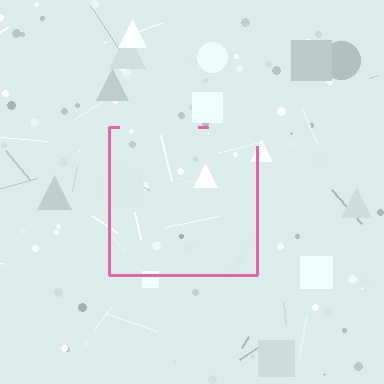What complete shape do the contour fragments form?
The contour fragments form a square.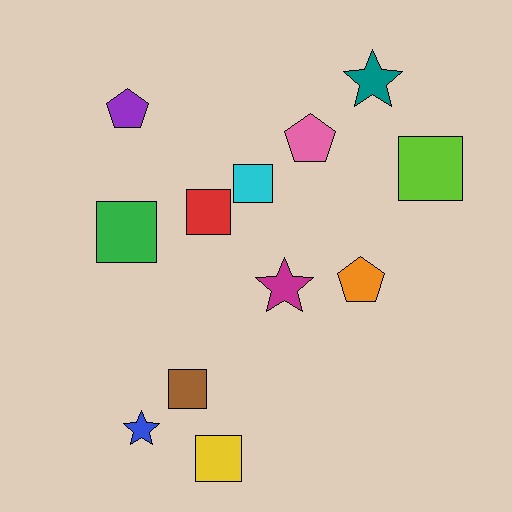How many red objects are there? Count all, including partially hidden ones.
There is 1 red object.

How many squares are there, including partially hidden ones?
There are 6 squares.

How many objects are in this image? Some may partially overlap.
There are 12 objects.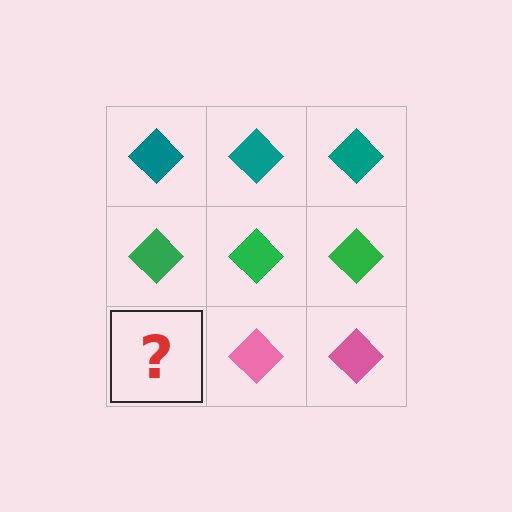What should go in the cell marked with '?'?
The missing cell should contain a pink diamond.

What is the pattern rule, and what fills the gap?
The rule is that each row has a consistent color. The gap should be filled with a pink diamond.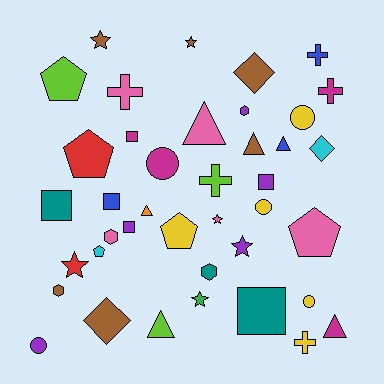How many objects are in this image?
There are 40 objects.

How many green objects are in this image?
There is 1 green object.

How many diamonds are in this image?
There are 3 diamonds.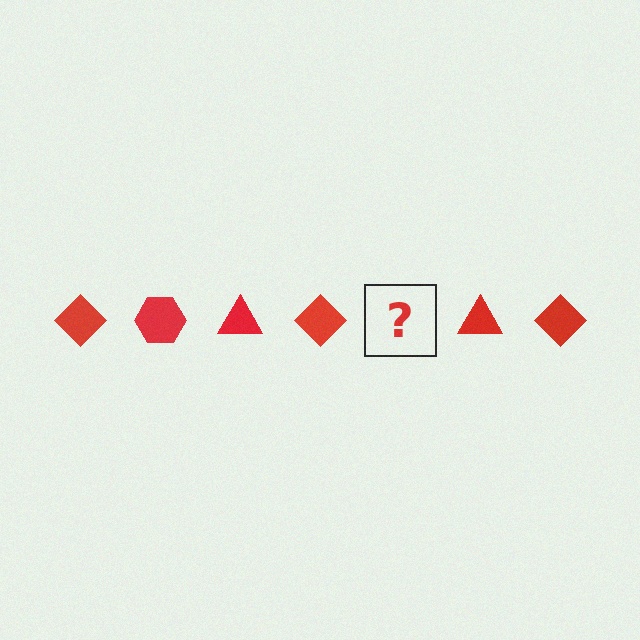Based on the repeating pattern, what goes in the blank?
The blank should be a red hexagon.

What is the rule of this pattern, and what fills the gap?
The rule is that the pattern cycles through diamond, hexagon, triangle shapes in red. The gap should be filled with a red hexagon.